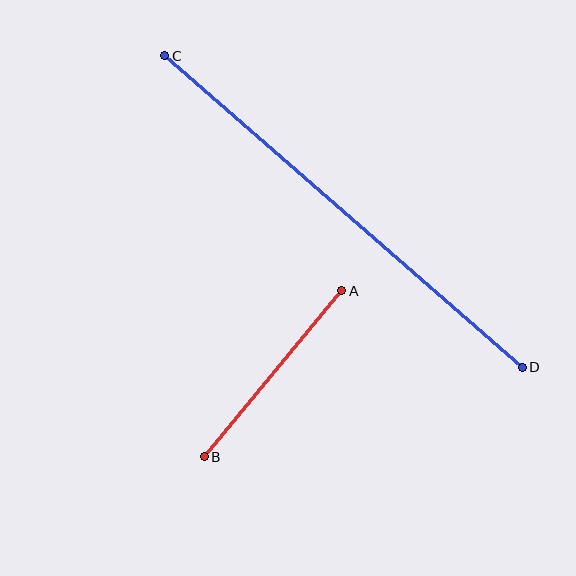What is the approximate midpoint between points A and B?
The midpoint is at approximately (273, 374) pixels.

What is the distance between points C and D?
The distance is approximately 474 pixels.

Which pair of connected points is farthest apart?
Points C and D are farthest apart.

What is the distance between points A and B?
The distance is approximately 216 pixels.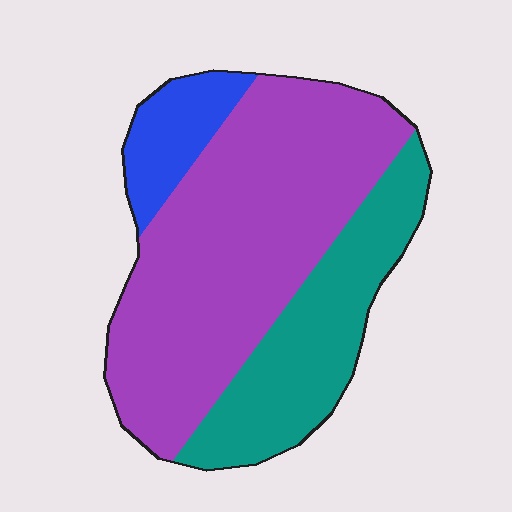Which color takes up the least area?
Blue, at roughly 10%.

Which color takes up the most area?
Purple, at roughly 60%.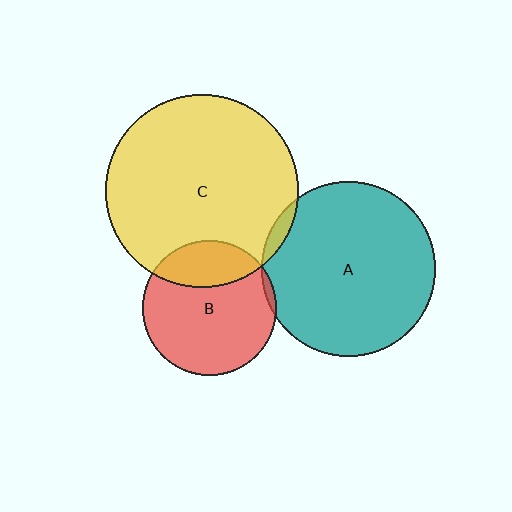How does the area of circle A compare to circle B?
Approximately 1.7 times.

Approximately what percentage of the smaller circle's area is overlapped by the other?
Approximately 25%.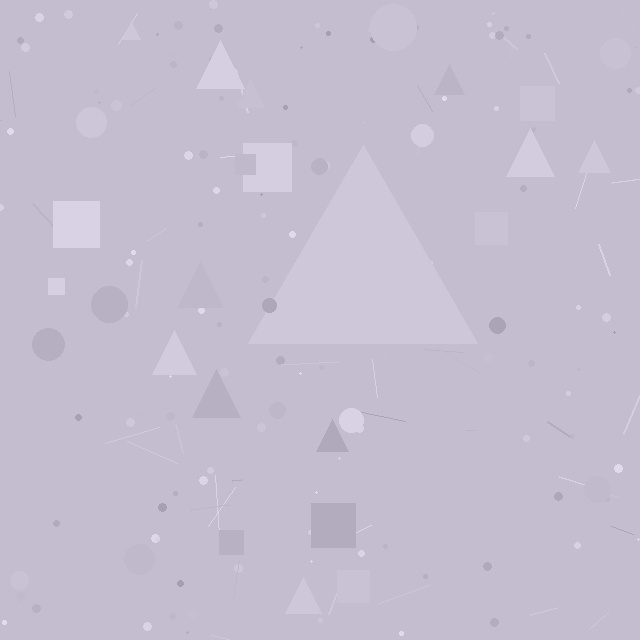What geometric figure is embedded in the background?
A triangle is embedded in the background.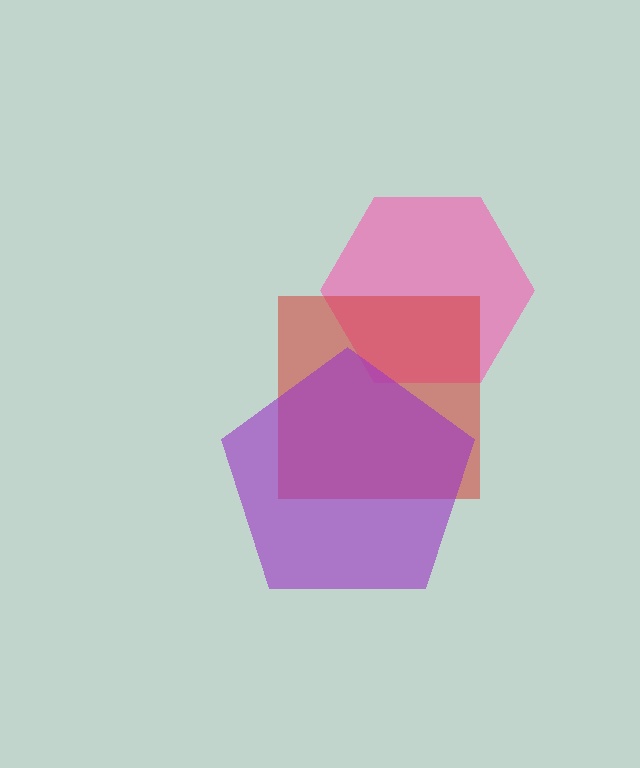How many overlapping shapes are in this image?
There are 3 overlapping shapes in the image.